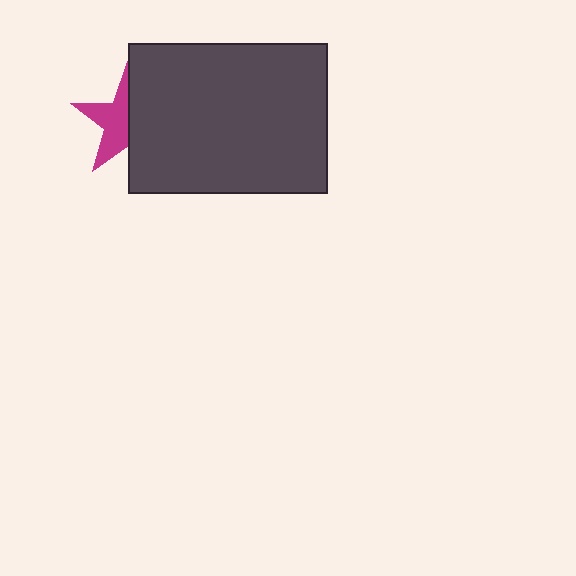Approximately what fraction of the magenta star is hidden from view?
Roughly 51% of the magenta star is hidden behind the dark gray rectangle.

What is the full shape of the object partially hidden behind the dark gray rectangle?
The partially hidden object is a magenta star.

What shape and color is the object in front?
The object in front is a dark gray rectangle.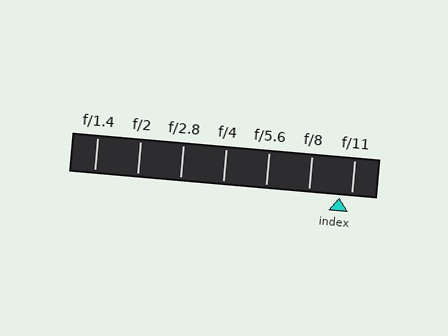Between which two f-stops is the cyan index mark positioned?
The index mark is between f/8 and f/11.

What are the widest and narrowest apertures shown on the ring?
The widest aperture shown is f/1.4 and the narrowest is f/11.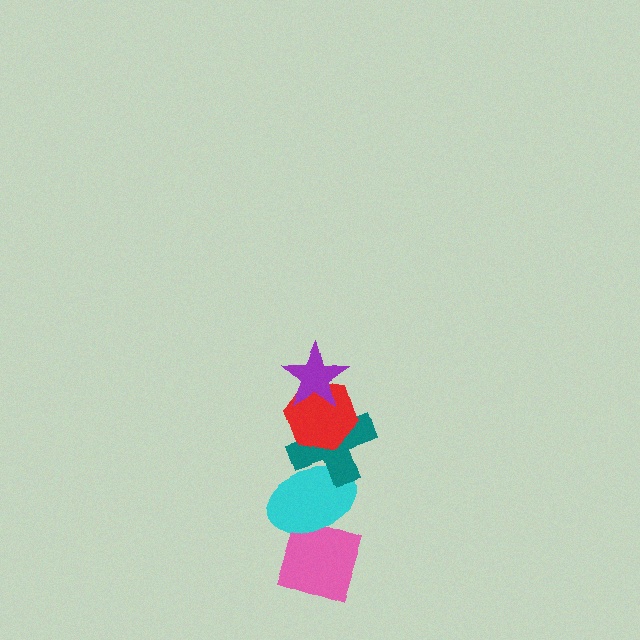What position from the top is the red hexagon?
The red hexagon is 2nd from the top.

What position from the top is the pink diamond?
The pink diamond is 5th from the top.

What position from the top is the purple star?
The purple star is 1st from the top.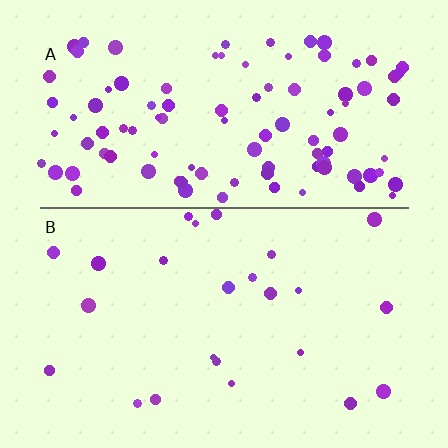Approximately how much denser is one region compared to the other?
Approximately 4.2× — region A over region B.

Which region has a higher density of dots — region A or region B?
A (the top).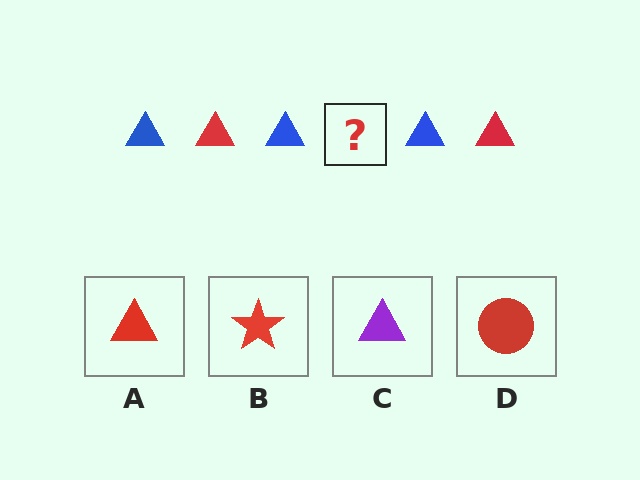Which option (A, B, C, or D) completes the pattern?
A.